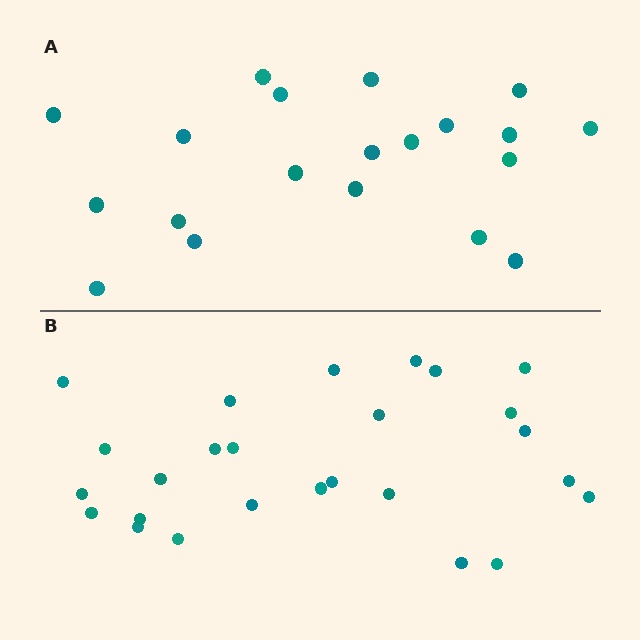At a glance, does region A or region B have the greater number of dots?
Region B (the bottom region) has more dots.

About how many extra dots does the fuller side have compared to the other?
Region B has about 6 more dots than region A.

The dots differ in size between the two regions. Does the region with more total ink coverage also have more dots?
No. Region A has more total ink coverage because its dots are larger, but region B actually contains more individual dots. Total area can be misleading — the number of items is what matters here.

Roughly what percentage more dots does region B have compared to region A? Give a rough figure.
About 30% more.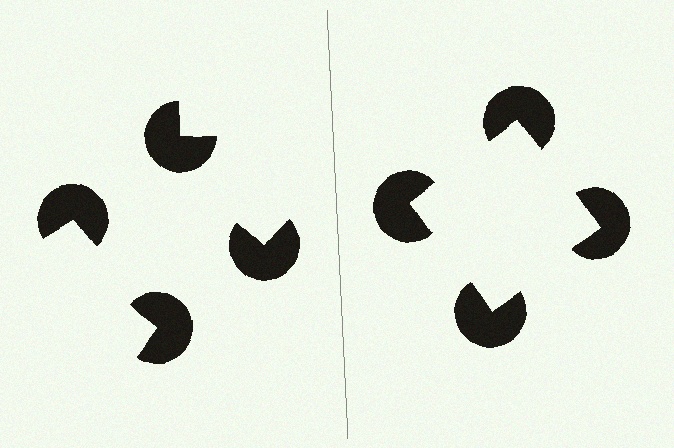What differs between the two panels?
The pac-man discs are positioned identically on both sides; only the wedge orientations differ. On the right they align to a square; on the left they are misaligned.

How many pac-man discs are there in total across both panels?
8 — 4 on each side.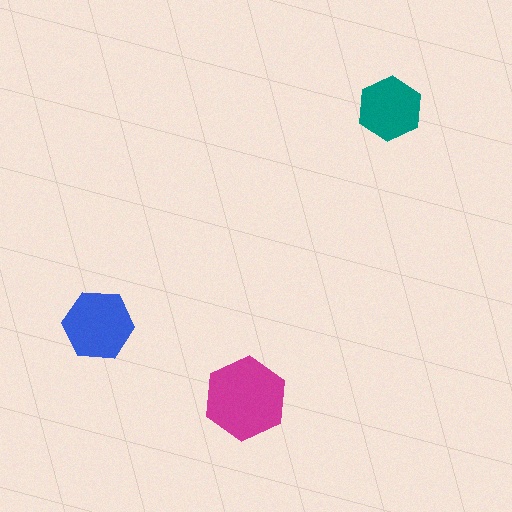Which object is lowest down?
The magenta hexagon is bottommost.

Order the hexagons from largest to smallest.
the magenta one, the blue one, the teal one.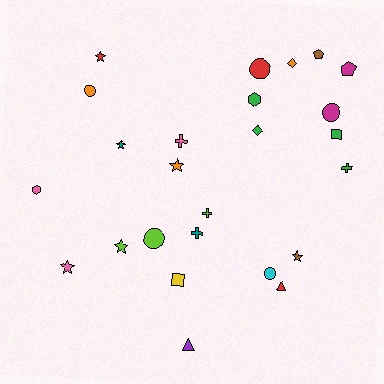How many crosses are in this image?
There are 4 crosses.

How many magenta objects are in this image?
There are 2 magenta objects.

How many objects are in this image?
There are 25 objects.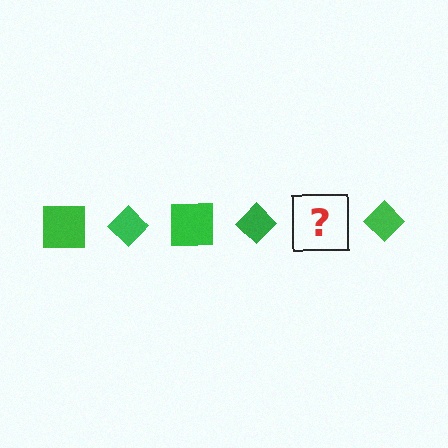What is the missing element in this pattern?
The missing element is a green square.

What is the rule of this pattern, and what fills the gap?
The rule is that the pattern cycles through square, diamond shapes in green. The gap should be filled with a green square.